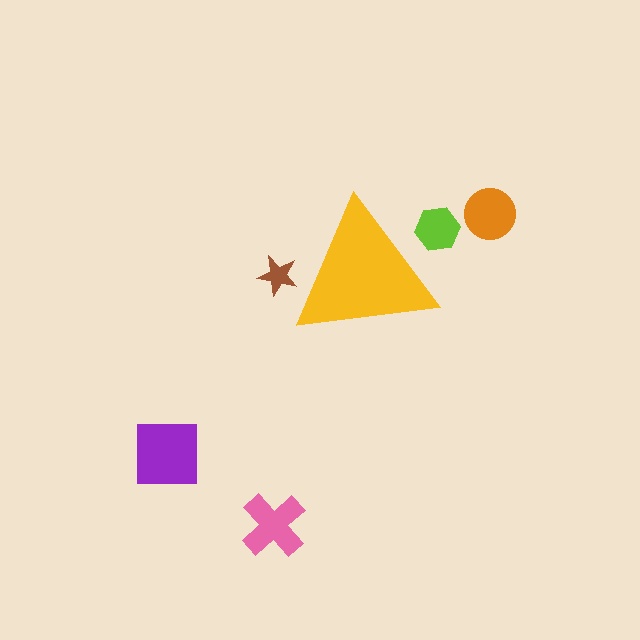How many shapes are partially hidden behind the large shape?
2 shapes are partially hidden.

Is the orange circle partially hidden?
No, the orange circle is fully visible.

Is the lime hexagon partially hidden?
Yes, the lime hexagon is partially hidden behind the yellow triangle.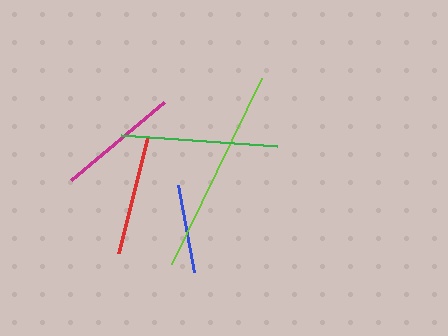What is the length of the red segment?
The red segment is approximately 120 pixels long.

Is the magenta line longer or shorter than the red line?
The magenta line is longer than the red line.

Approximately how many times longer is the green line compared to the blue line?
The green line is approximately 1.8 times the length of the blue line.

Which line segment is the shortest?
The blue line is the shortest at approximately 89 pixels.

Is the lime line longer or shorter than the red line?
The lime line is longer than the red line.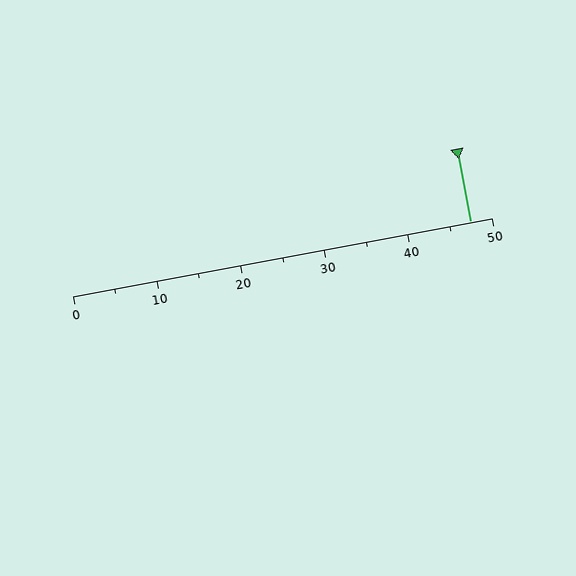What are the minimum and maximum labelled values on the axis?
The axis runs from 0 to 50.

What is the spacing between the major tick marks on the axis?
The major ticks are spaced 10 apart.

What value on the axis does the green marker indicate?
The marker indicates approximately 47.5.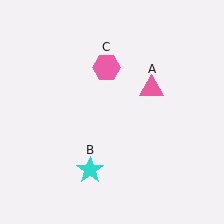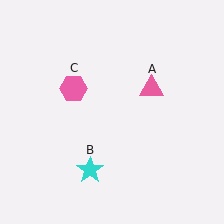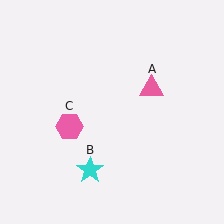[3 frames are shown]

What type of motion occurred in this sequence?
The pink hexagon (object C) rotated counterclockwise around the center of the scene.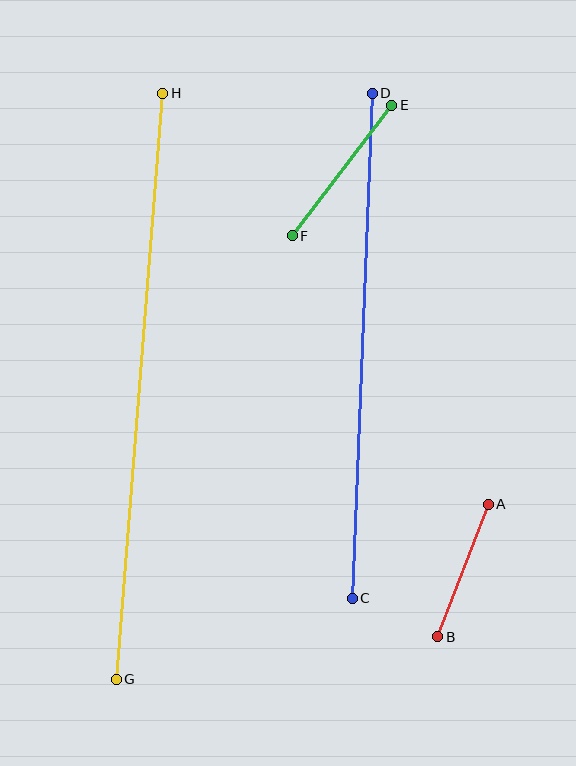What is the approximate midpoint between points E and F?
The midpoint is at approximately (342, 170) pixels.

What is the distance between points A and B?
The distance is approximately 142 pixels.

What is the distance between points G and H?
The distance is approximately 588 pixels.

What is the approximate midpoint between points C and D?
The midpoint is at approximately (362, 346) pixels.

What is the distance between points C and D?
The distance is approximately 506 pixels.